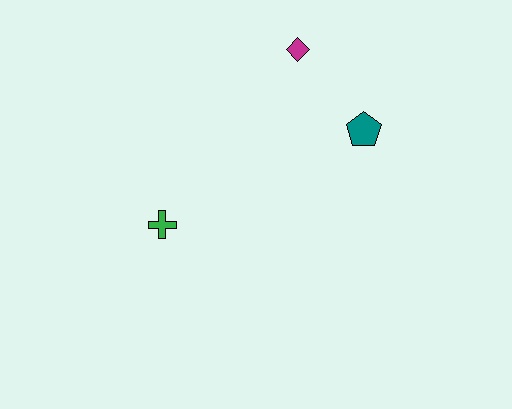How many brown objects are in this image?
There are no brown objects.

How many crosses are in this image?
There is 1 cross.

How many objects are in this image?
There are 3 objects.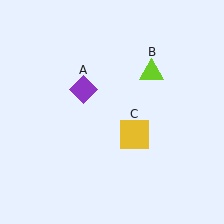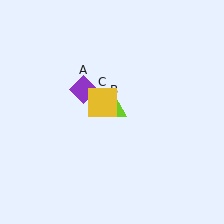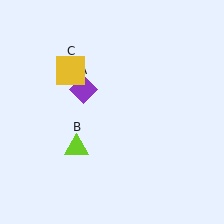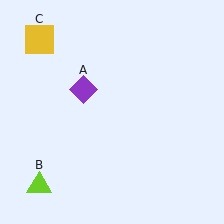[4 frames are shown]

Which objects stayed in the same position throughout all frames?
Purple diamond (object A) remained stationary.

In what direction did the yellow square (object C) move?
The yellow square (object C) moved up and to the left.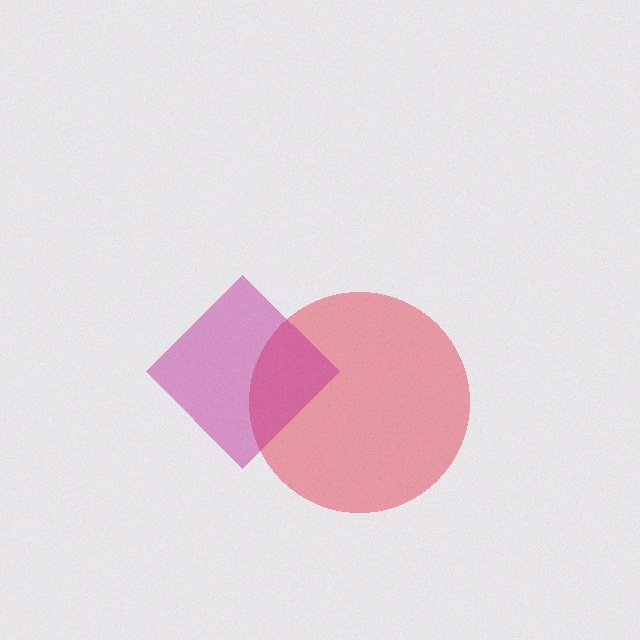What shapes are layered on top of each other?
The layered shapes are: a red circle, a magenta diamond.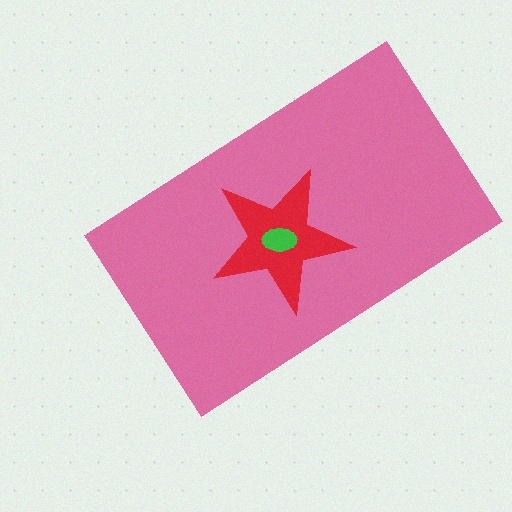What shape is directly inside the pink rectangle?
The red star.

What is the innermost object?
The green ellipse.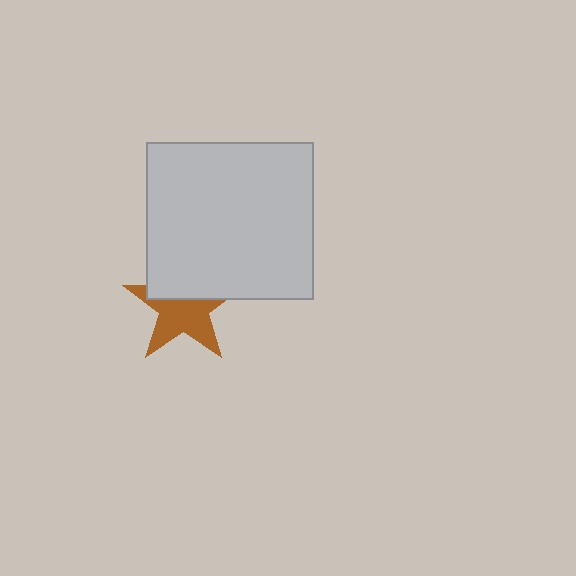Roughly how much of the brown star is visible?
About half of it is visible (roughly 60%).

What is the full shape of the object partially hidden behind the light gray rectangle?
The partially hidden object is a brown star.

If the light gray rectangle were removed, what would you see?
You would see the complete brown star.